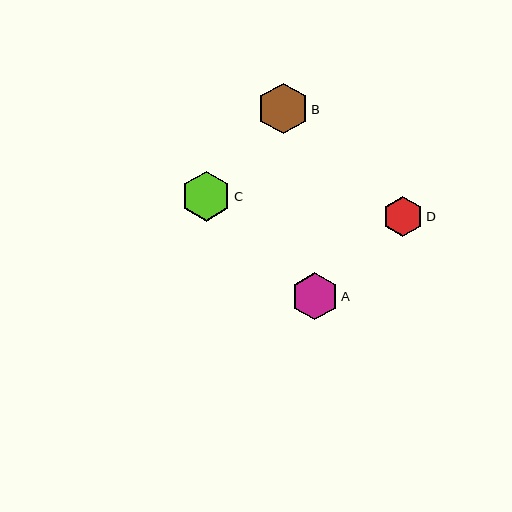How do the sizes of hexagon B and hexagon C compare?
Hexagon B and hexagon C are approximately the same size.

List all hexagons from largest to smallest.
From largest to smallest: B, C, A, D.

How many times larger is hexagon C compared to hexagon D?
Hexagon C is approximately 1.2 times the size of hexagon D.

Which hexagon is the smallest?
Hexagon D is the smallest with a size of approximately 40 pixels.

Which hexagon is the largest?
Hexagon B is the largest with a size of approximately 51 pixels.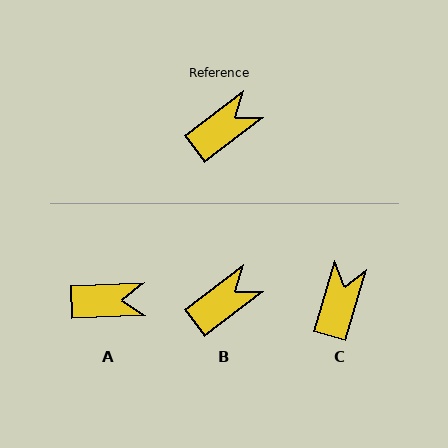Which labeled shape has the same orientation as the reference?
B.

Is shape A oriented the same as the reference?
No, it is off by about 35 degrees.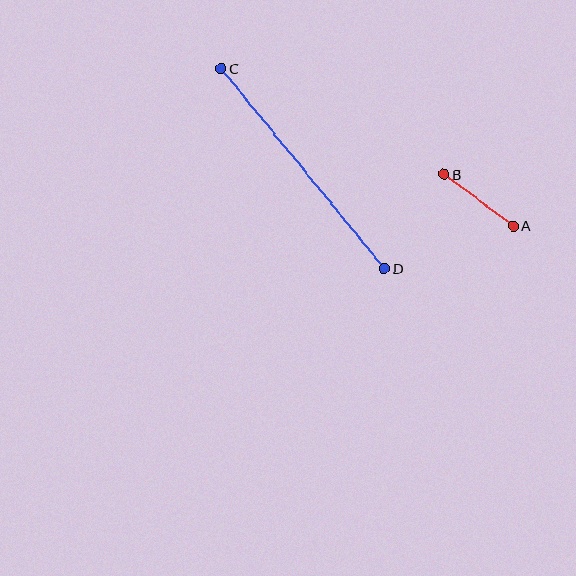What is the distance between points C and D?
The distance is approximately 258 pixels.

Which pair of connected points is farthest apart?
Points C and D are farthest apart.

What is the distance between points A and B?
The distance is approximately 86 pixels.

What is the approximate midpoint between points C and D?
The midpoint is at approximately (303, 169) pixels.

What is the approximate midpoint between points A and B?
The midpoint is at approximately (479, 200) pixels.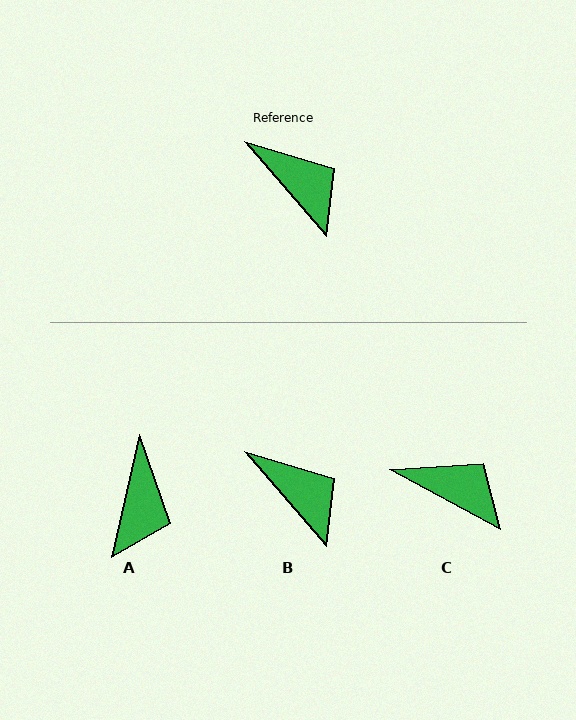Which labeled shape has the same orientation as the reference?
B.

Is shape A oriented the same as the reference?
No, it is off by about 54 degrees.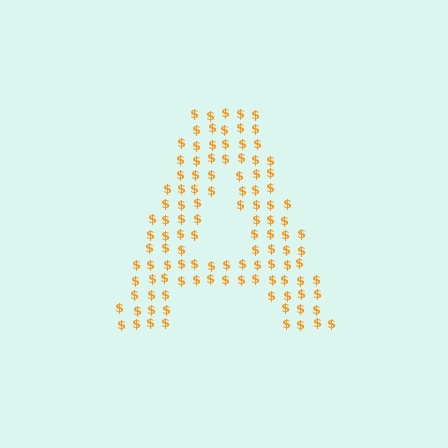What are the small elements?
The small elements are dollar signs.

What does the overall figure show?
The overall figure shows the letter A.